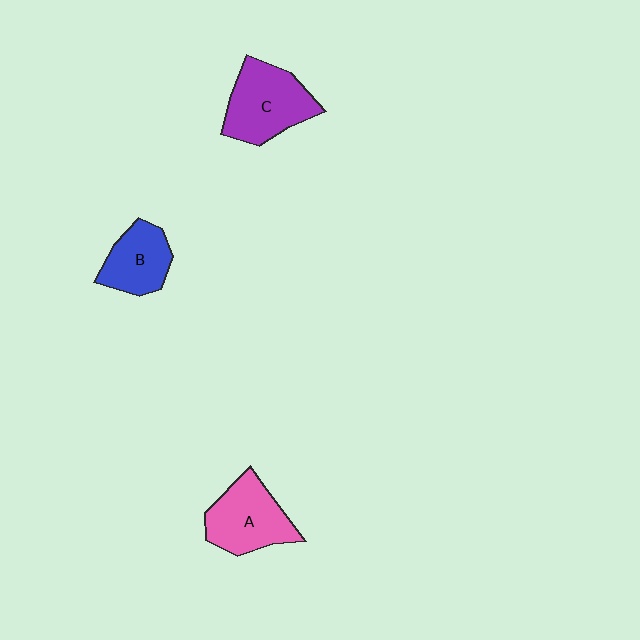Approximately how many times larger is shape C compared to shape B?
Approximately 1.4 times.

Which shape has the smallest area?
Shape B (blue).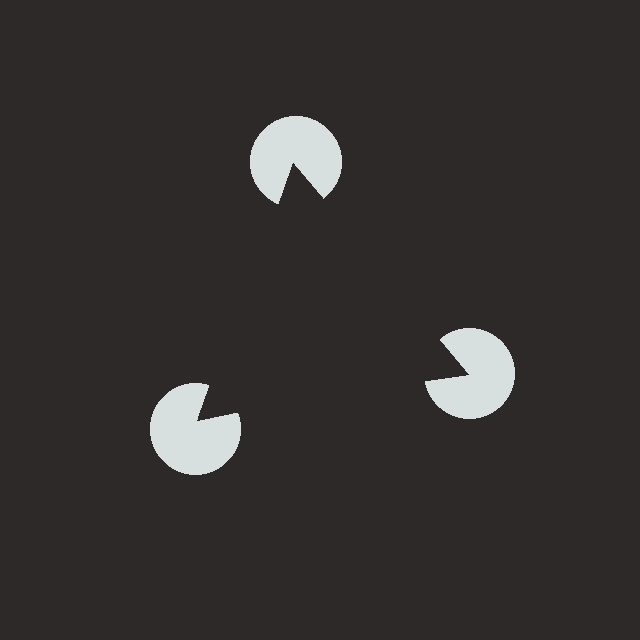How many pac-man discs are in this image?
There are 3 — one at each vertex of the illusory triangle.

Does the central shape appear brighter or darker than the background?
It typically appears slightly darker than the background, even though no actual brightness change is drawn.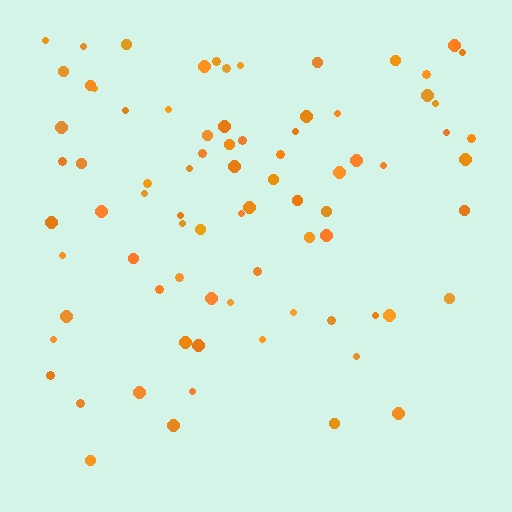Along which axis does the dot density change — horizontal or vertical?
Vertical.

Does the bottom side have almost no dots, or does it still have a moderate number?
Still a moderate number, just noticeably fewer than the top.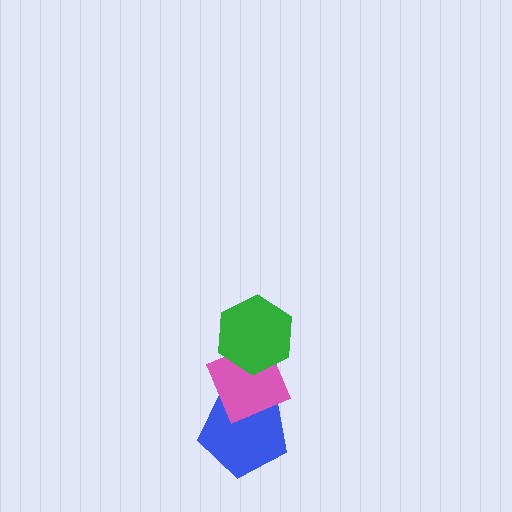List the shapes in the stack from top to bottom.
From top to bottom: the green hexagon, the pink diamond, the blue pentagon.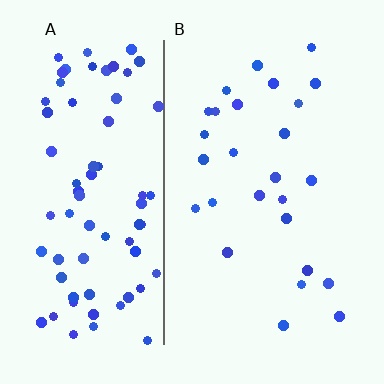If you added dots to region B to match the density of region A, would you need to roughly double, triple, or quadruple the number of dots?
Approximately triple.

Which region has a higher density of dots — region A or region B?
A (the left).